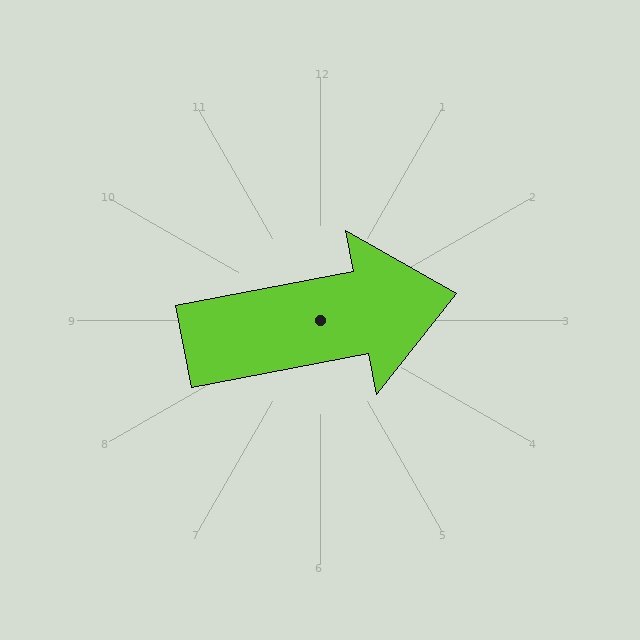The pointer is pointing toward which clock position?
Roughly 3 o'clock.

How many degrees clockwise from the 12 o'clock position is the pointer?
Approximately 79 degrees.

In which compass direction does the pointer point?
East.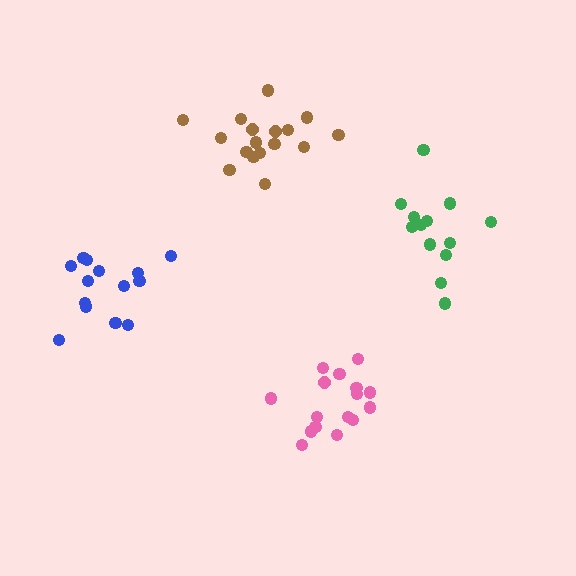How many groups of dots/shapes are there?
There are 4 groups.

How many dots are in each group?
Group 1: 13 dots, Group 2: 14 dots, Group 3: 17 dots, Group 4: 16 dots (60 total).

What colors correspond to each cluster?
The clusters are colored: green, blue, brown, pink.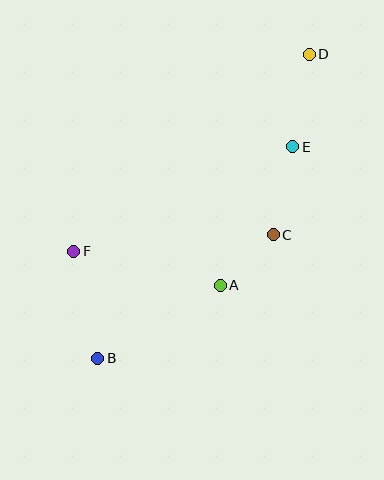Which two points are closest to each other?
Points A and C are closest to each other.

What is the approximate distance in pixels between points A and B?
The distance between A and B is approximately 143 pixels.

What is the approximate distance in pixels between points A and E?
The distance between A and E is approximately 156 pixels.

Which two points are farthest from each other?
Points B and D are farthest from each other.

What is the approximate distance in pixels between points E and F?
The distance between E and F is approximately 243 pixels.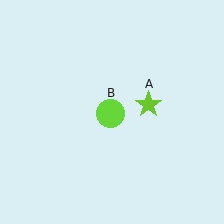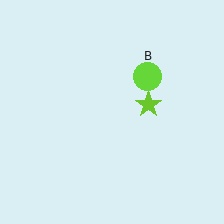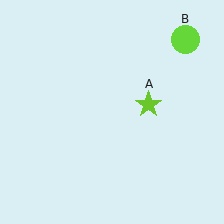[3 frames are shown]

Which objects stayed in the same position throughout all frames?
Lime star (object A) remained stationary.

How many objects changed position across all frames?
1 object changed position: lime circle (object B).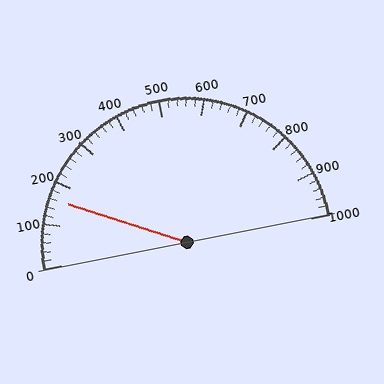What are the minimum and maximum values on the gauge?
The gauge ranges from 0 to 1000.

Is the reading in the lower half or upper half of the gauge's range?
The reading is in the lower half of the range (0 to 1000).